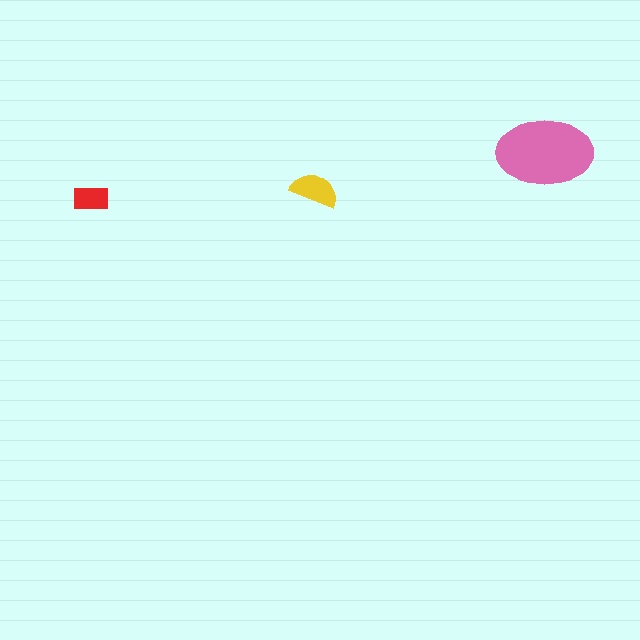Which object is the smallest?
The red rectangle.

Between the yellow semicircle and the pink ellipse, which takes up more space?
The pink ellipse.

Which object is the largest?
The pink ellipse.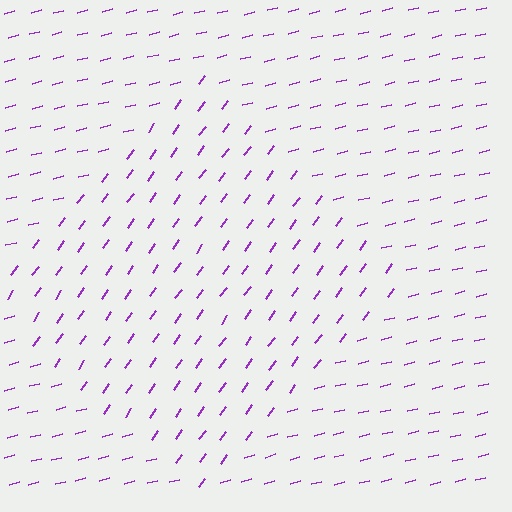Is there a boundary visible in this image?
Yes, there is a texture boundary formed by a change in line orientation.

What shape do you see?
I see a diamond.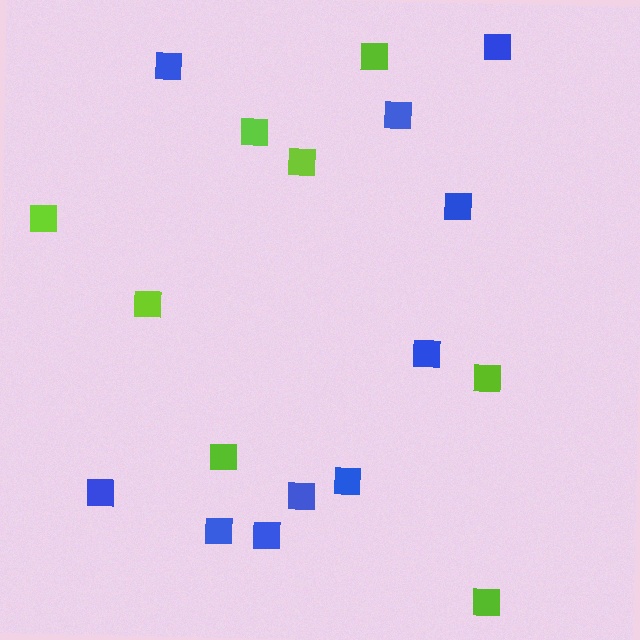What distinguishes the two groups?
There are 2 groups: one group of lime squares (8) and one group of blue squares (10).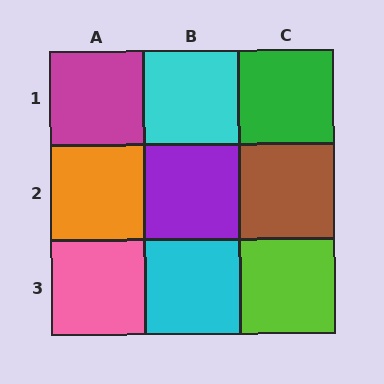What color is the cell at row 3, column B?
Cyan.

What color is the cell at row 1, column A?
Magenta.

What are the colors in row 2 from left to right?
Orange, purple, brown.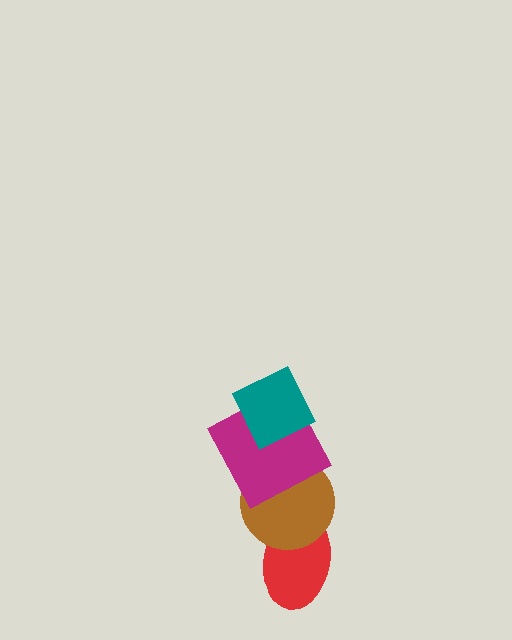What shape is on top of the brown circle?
The magenta square is on top of the brown circle.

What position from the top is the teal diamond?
The teal diamond is 1st from the top.